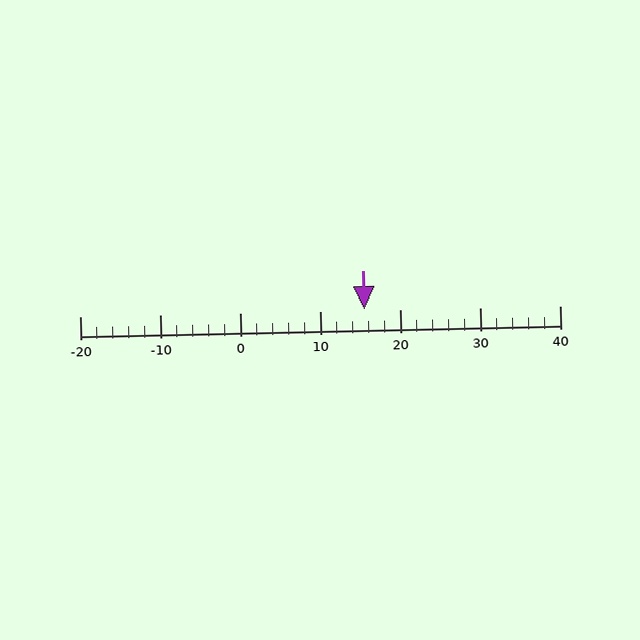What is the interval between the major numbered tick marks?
The major tick marks are spaced 10 units apart.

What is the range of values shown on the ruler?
The ruler shows values from -20 to 40.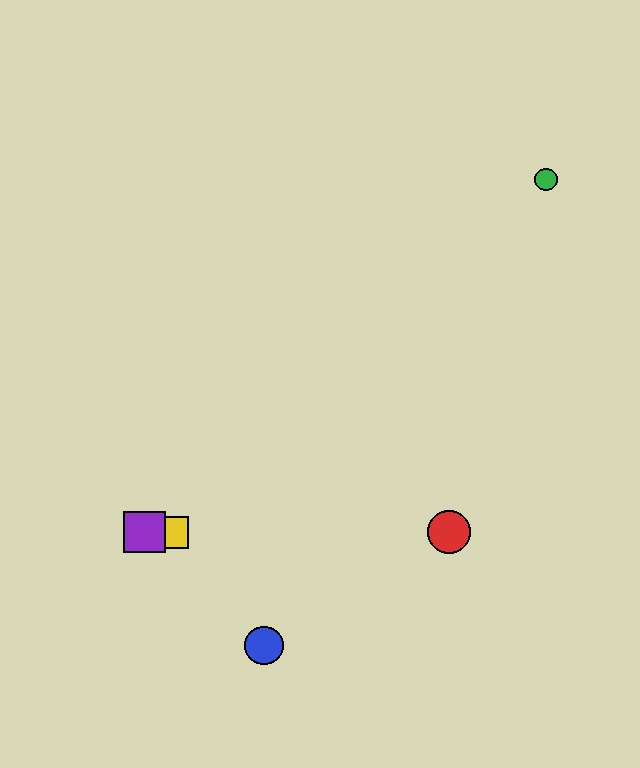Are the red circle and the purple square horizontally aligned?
Yes, both are at y≈532.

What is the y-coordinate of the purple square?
The purple square is at y≈532.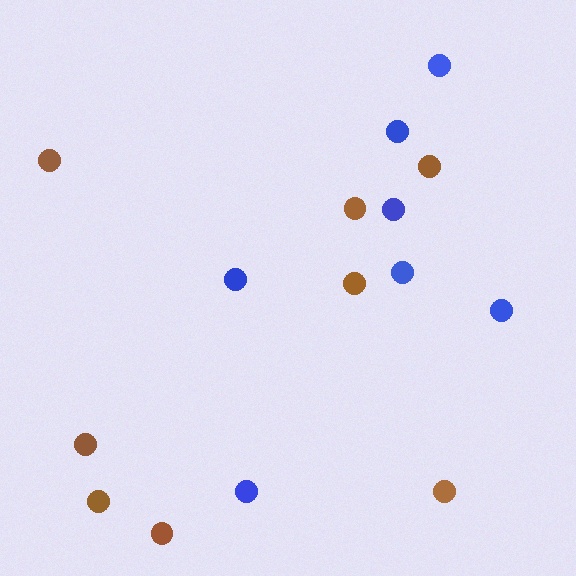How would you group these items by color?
There are 2 groups: one group of brown circles (8) and one group of blue circles (7).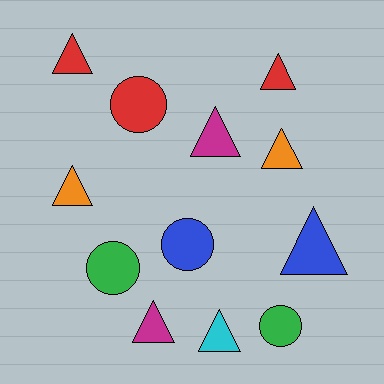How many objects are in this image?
There are 12 objects.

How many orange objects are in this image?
There are 2 orange objects.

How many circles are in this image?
There are 4 circles.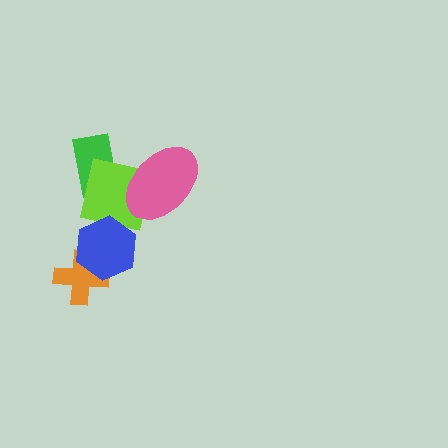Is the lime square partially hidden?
Yes, it is partially covered by another shape.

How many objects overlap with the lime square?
3 objects overlap with the lime square.